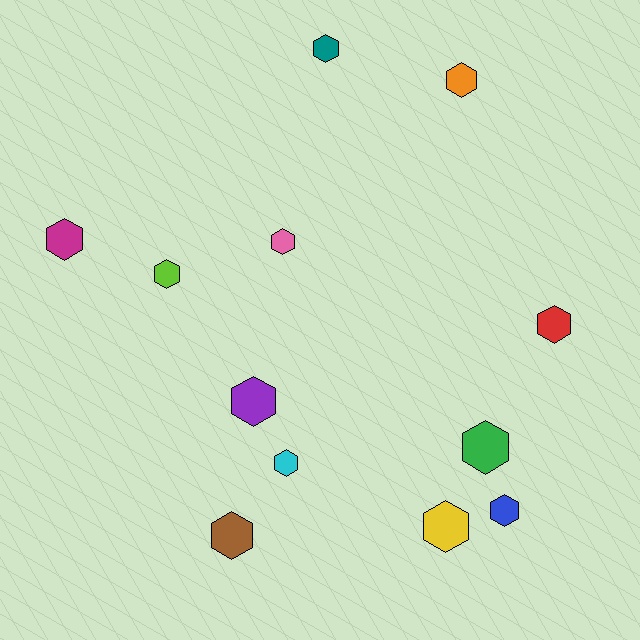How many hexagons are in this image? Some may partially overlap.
There are 12 hexagons.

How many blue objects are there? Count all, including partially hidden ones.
There is 1 blue object.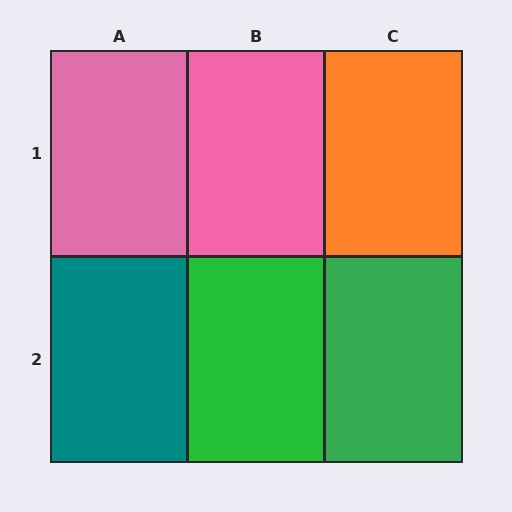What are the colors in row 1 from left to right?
Pink, pink, orange.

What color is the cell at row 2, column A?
Teal.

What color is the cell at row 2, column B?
Green.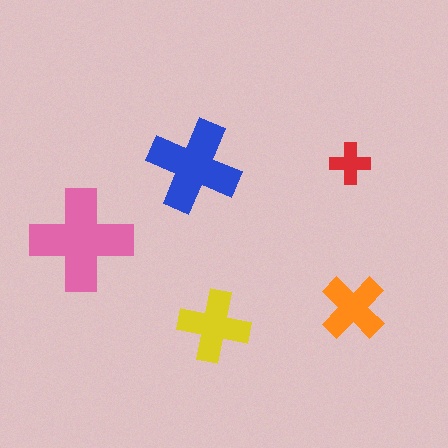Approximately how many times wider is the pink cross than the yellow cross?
About 1.5 times wider.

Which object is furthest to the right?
The orange cross is rightmost.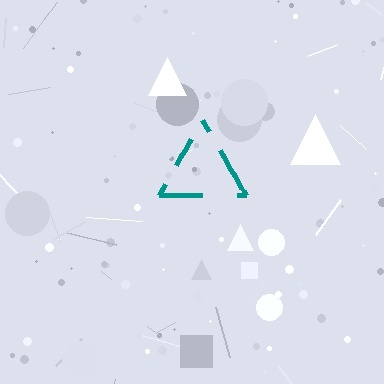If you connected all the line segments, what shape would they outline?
They would outline a triangle.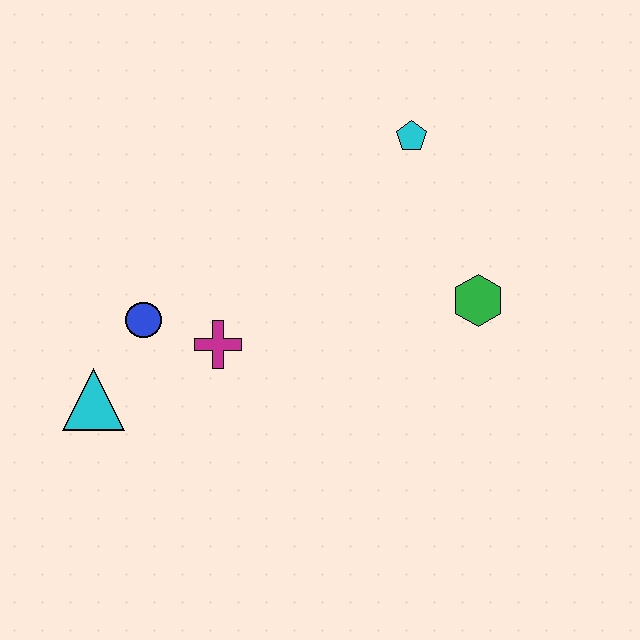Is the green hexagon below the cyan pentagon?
Yes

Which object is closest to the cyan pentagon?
The green hexagon is closest to the cyan pentagon.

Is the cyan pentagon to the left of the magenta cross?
No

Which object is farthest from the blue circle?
The green hexagon is farthest from the blue circle.